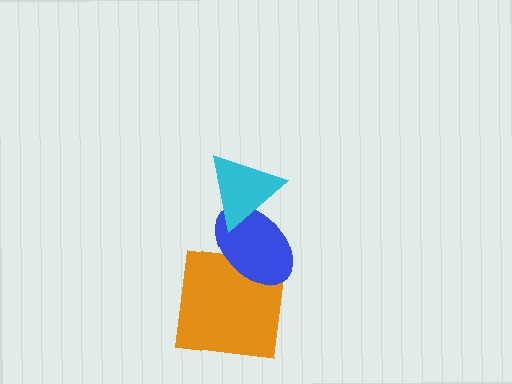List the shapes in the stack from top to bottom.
From top to bottom: the cyan triangle, the blue ellipse, the orange square.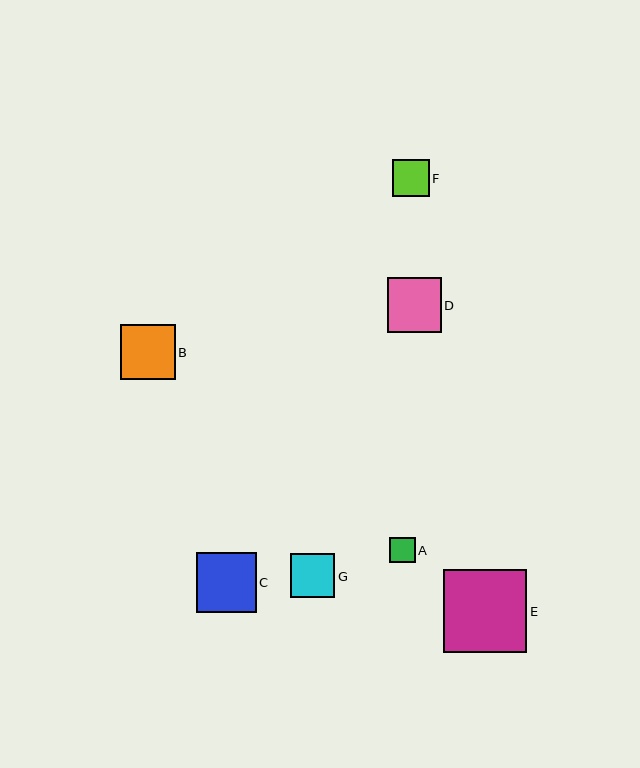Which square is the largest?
Square E is the largest with a size of approximately 83 pixels.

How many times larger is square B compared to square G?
Square B is approximately 1.3 times the size of square G.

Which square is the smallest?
Square A is the smallest with a size of approximately 25 pixels.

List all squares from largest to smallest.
From largest to smallest: E, C, B, D, G, F, A.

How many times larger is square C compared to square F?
Square C is approximately 1.6 times the size of square F.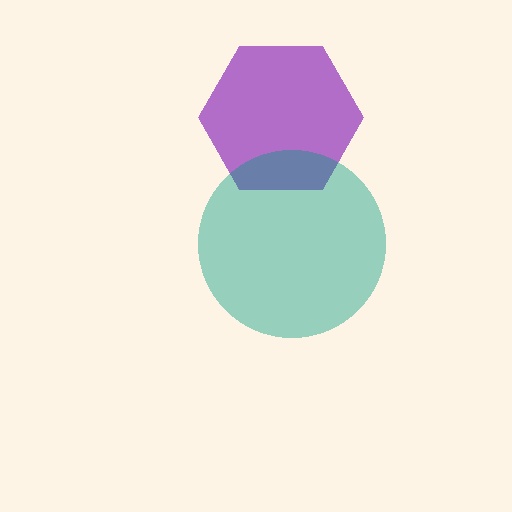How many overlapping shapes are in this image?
There are 2 overlapping shapes in the image.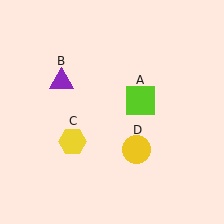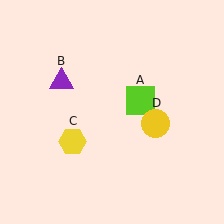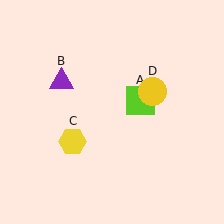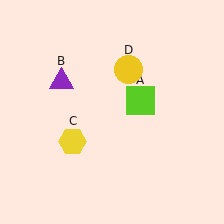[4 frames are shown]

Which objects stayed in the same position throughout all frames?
Lime square (object A) and purple triangle (object B) and yellow hexagon (object C) remained stationary.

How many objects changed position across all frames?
1 object changed position: yellow circle (object D).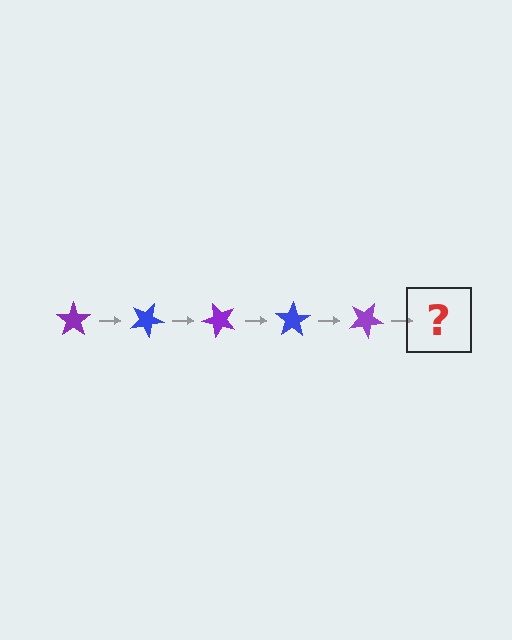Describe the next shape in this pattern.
It should be a blue star, rotated 125 degrees from the start.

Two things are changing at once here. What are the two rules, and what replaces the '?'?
The two rules are that it rotates 25 degrees each step and the color cycles through purple and blue. The '?' should be a blue star, rotated 125 degrees from the start.